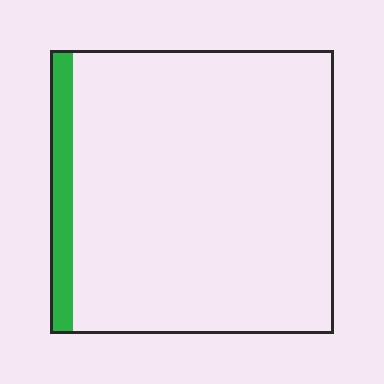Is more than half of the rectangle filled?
No.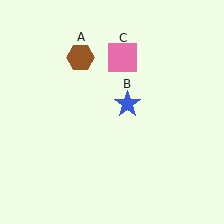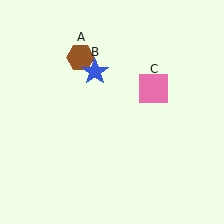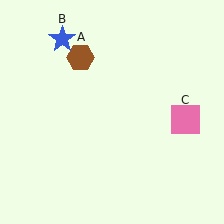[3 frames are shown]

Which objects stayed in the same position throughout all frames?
Brown hexagon (object A) remained stationary.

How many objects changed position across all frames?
2 objects changed position: blue star (object B), pink square (object C).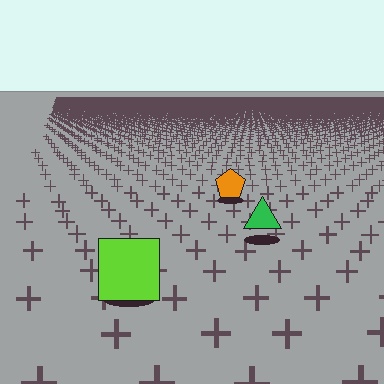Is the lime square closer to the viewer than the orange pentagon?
Yes. The lime square is closer — you can tell from the texture gradient: the ground texture is coarser near it.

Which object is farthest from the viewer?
The orange pentagon is farthest from the viewer. It appears smaller and the ground texture around it is denser.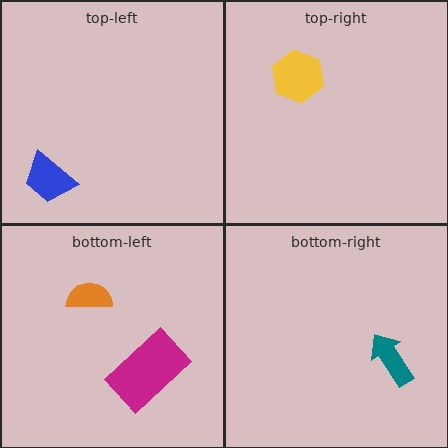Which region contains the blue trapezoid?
The top-left region.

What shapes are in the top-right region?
The yellow hexagon.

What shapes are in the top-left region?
The blue trapezoid.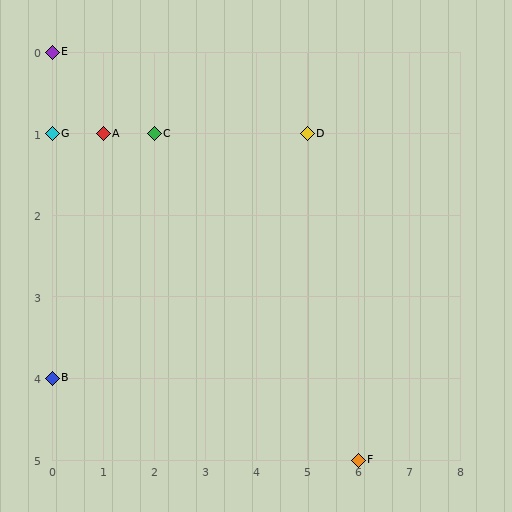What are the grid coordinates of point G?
Point G is at grid coordinates (0, 1).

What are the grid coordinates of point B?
Point B is at grid coordinates (0, 4).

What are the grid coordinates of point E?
Point E is at grid coordinates (0, 0).